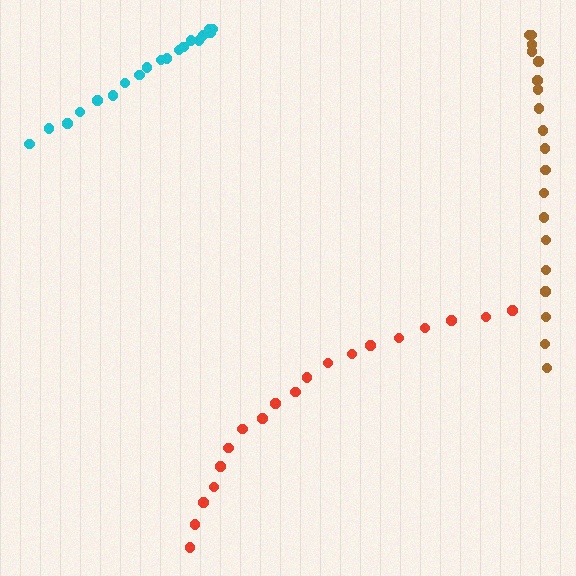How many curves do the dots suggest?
There are 3 distinct paths.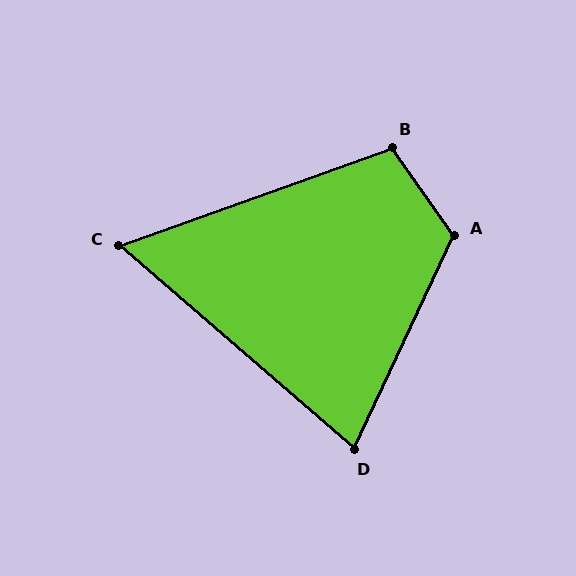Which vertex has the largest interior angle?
A, at approximately 119 degrees.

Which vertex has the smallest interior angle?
C, at approximately 61 degrees.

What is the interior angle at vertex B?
Approximately 106 degrees (obtuse).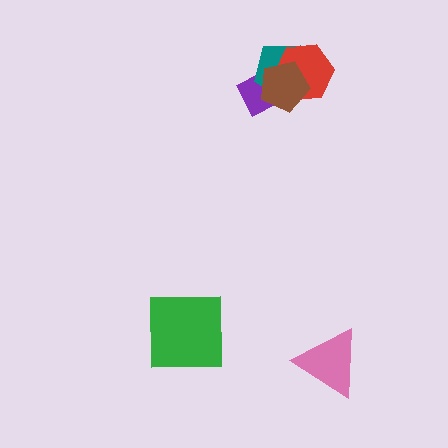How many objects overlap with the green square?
0 objects overlap with the green square.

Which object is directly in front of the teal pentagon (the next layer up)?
The red hexagon is directly in front of the teal pentagon.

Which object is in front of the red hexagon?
The brown pentagon is in front of the red hexagon.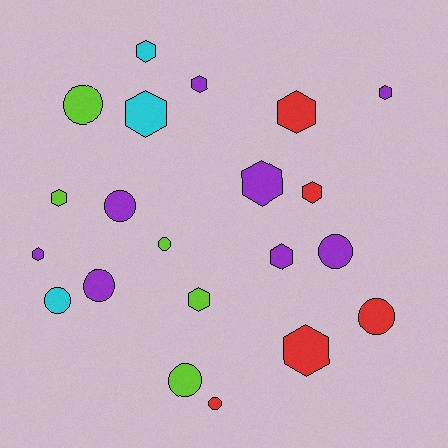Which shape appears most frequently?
Hexagon, with 12 objects.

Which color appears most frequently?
Purple, with 8 objects.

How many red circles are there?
There are 2 red circles.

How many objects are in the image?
There are 21 objects.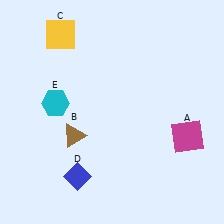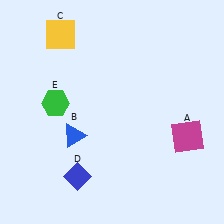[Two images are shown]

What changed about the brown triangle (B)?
In Image 1, B is brown. In Image 2, it changed to blue.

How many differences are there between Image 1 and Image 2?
There are 2 differences between the two images.